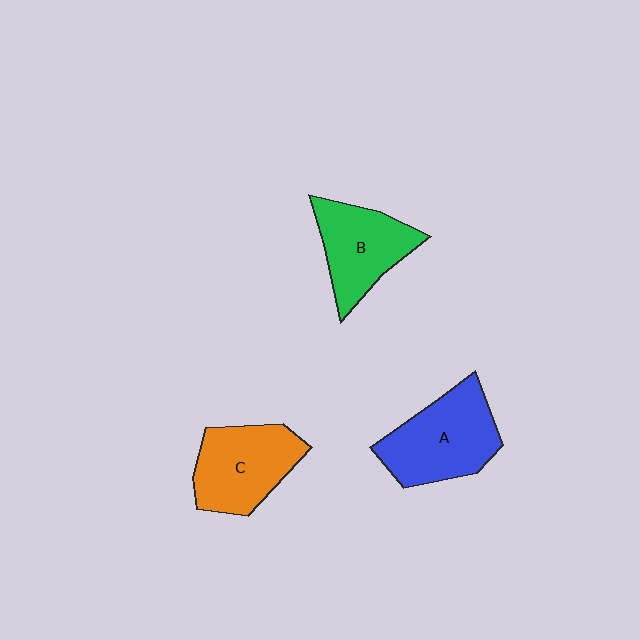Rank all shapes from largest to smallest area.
From largest to smallest: A (blue), C (orange), B (green).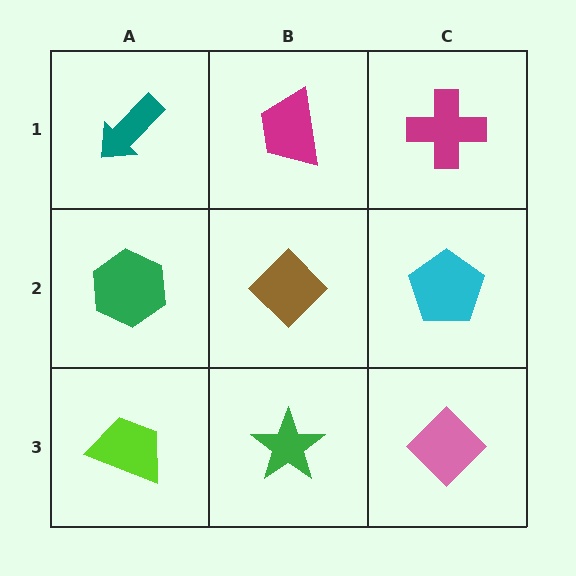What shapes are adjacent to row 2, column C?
A magenta cross (row 1, column C), a pink diamond (row 3, column C), a brown diamond (row 2, column B).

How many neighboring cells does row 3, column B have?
3.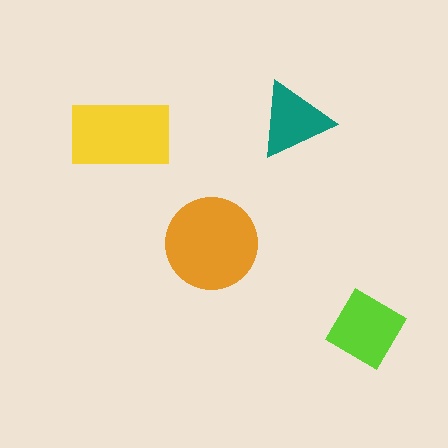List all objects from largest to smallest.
The orange circle, the yellow rectangle, the lime diamond, the teal triangle.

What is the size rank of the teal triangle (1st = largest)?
4th.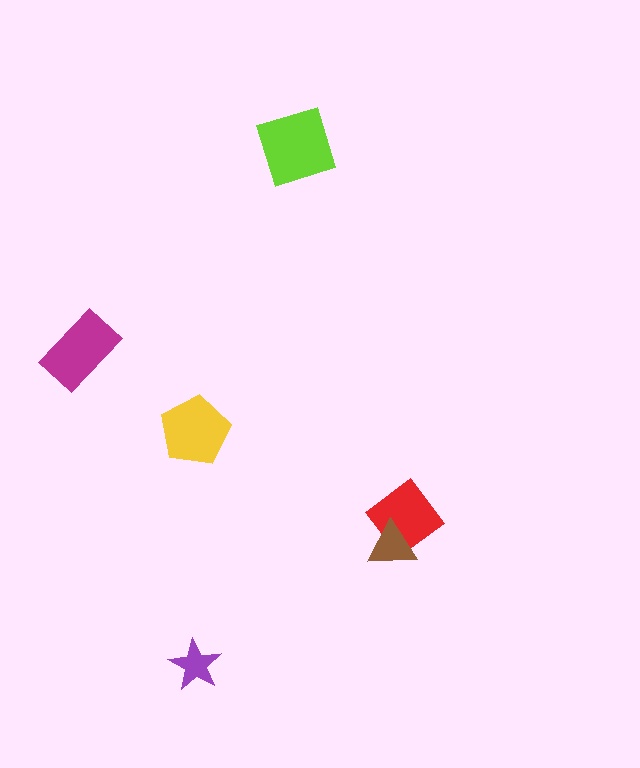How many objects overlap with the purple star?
0 objects overlap with the purple star.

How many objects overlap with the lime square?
0 objects overlap with the lime square.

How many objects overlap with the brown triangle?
1 object overlaps with the brown triangle.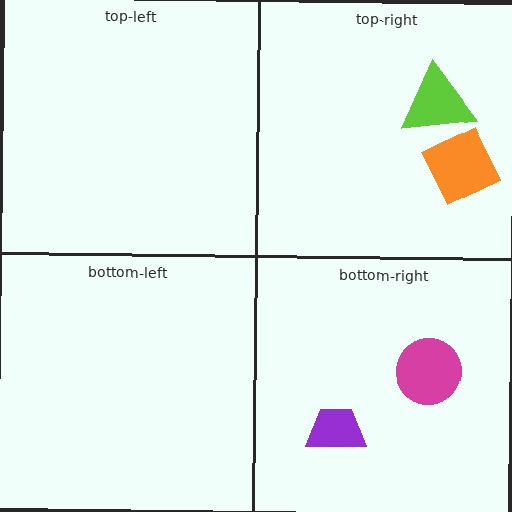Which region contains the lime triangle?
The top-right region.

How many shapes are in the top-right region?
2.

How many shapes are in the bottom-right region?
2.